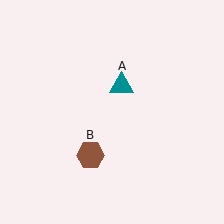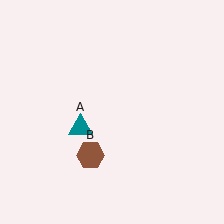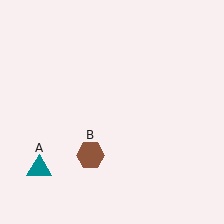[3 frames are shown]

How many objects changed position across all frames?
1 object changed position: teal triangle (object A).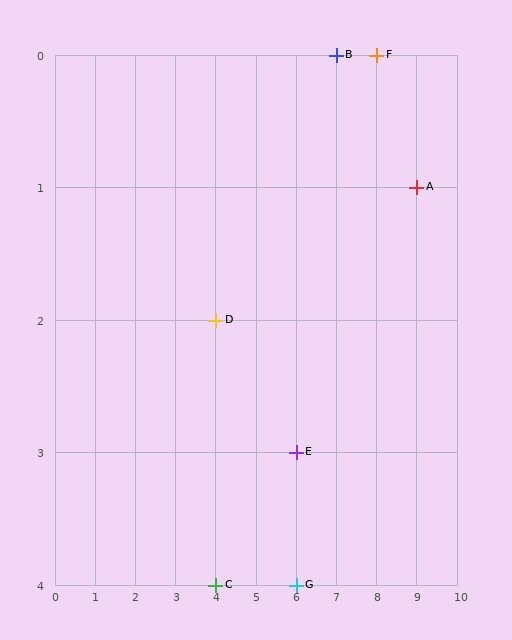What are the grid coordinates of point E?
Point E is at grid coordinates (6, 3).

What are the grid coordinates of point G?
Point G is at grid coordinates (6, 4).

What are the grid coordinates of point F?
Point F is at grid coordinates (8, 0).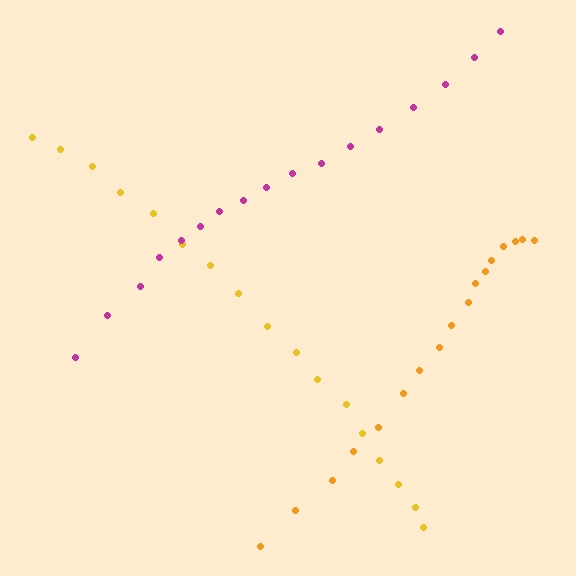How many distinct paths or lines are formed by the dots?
There are 3 distinct paths.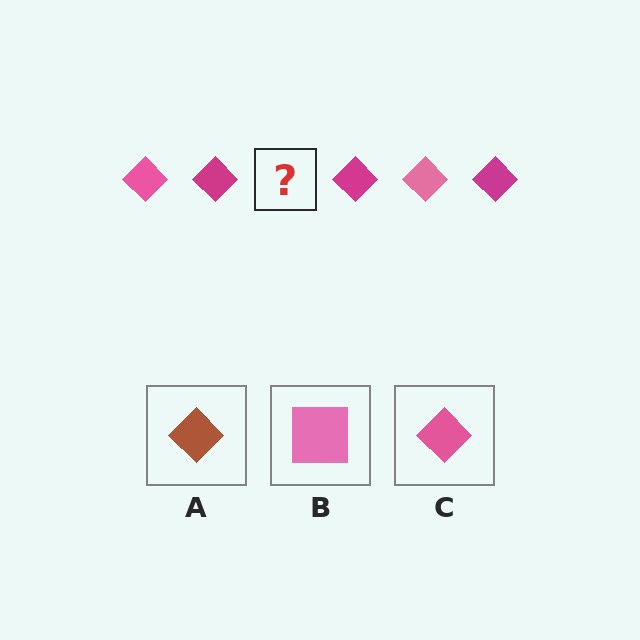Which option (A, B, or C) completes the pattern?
C.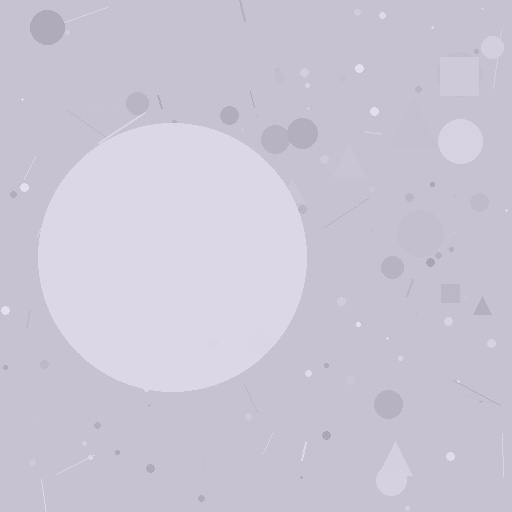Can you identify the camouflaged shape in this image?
The camouflaged shape is a circle.